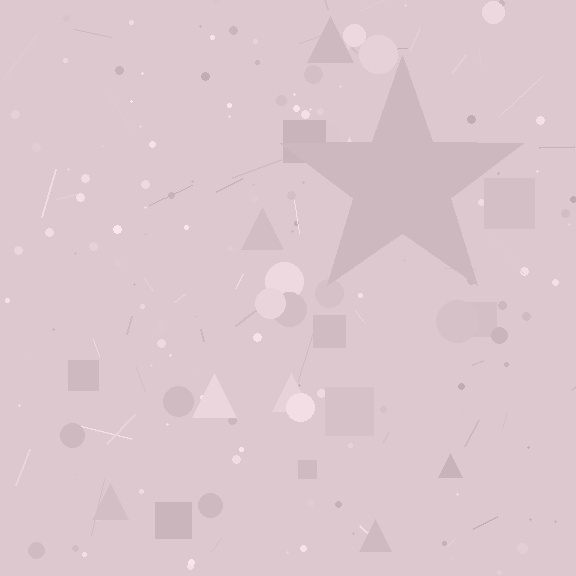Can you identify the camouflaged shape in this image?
The camouflaged shape is a star.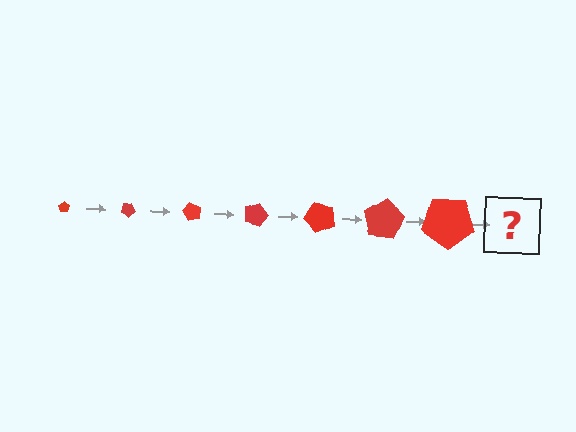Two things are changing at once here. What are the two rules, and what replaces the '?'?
The two rules are that the pentagon grows larger each step and it rotates 30 degrees each step. The '?' should be a pentagon, larger than the previous one and rotated 210 degrees from the start.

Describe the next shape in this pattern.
It should be a pentagon, larger than the previous one and rotated 210 degrees from the start.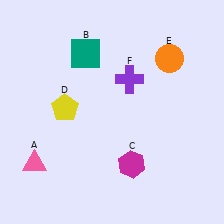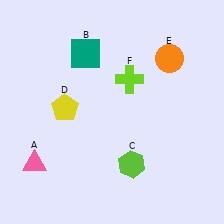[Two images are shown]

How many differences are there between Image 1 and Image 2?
There are 2 differences between the two images.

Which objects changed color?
C changed from magenta to lime. F changed from purple to lime.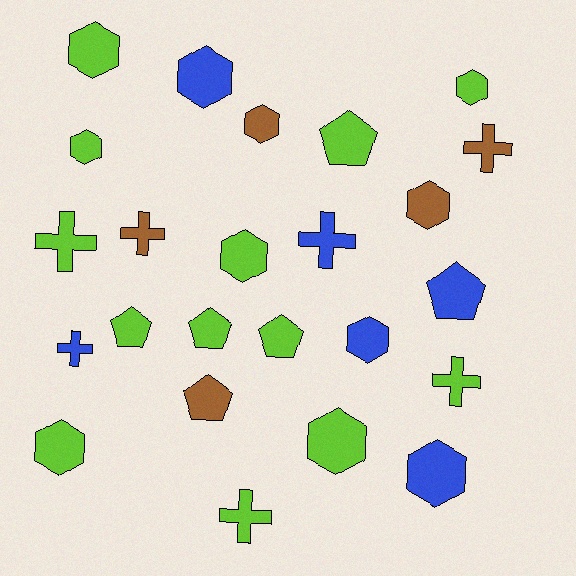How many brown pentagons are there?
There is 1 brown pentagon.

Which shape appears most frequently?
Hexagon, with 11 objects.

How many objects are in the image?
There are 24 objects.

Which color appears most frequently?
Lime, with 13 objects.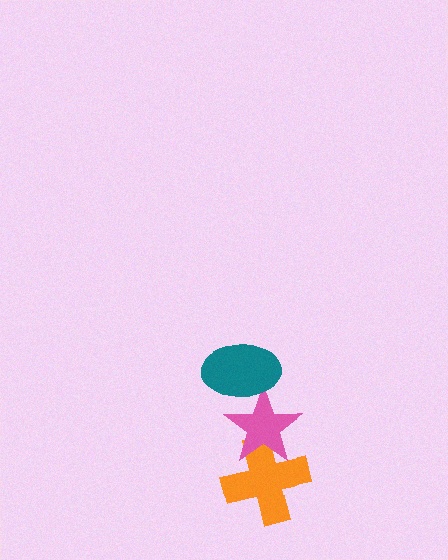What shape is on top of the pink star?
The teal ellipse is on top of the pink star.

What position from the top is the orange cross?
The orange cross is 3rd from the top.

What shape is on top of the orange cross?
The pink star is on top of the orange cross.